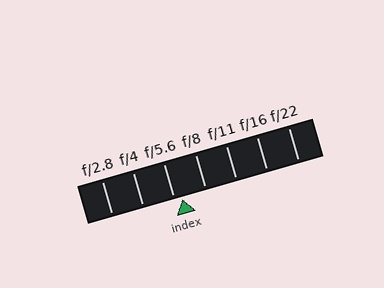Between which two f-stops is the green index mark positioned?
The index mark is between f/5.6 and f/8.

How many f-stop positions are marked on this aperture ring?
There are 7 f-stop positions marked.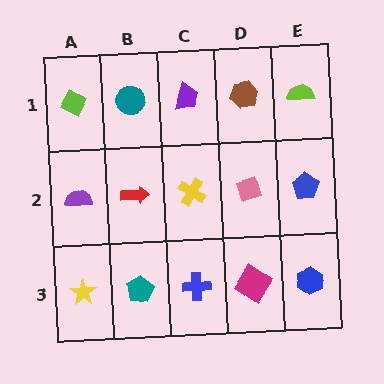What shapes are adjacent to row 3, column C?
A yellow cross (row 2, column C), a teal pentagon (row 3, column B), a magenta diamond (row 3, column D).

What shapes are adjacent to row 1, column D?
A pink diamond (row 2, column D), a purple trapezoid (row 1, column C), a lime semicircle (row 1, column E).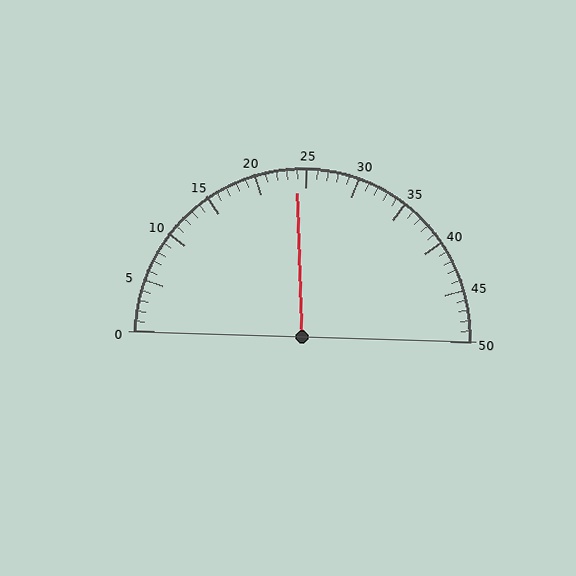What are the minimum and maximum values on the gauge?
The gauge ranges from 0 to 50.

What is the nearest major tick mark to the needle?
The nearest major tick mark is 25.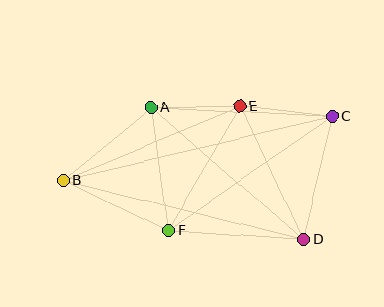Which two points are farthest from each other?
Points B and C are farthest from each other.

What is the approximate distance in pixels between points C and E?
The distance between C and E is approximately 93 pixels.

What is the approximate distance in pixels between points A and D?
The distance between A and D is approximately 201 pixels.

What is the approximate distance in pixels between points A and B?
The distance between A and B is approximately 114 pixels.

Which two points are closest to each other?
Points A and E are closest to each other.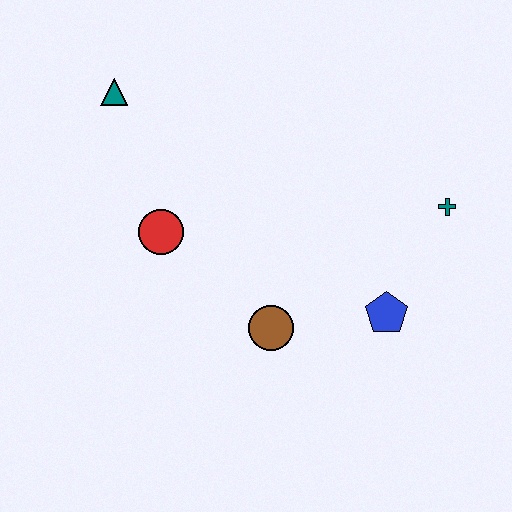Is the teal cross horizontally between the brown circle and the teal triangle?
No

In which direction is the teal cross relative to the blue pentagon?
The teal cross is above the blue pentagon.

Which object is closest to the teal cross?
The blue pentagon is closest to the teal cross.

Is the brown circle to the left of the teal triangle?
No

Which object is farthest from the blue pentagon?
The teal triangle is farthest from the blue pentagon.